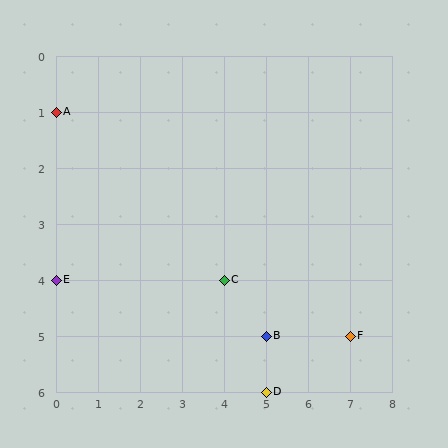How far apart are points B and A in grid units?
Points B and A are 5 columns and 4 rows apart (about 6.4 grid units diagonally).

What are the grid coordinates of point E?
Point E is at grid coordinates (0, 4).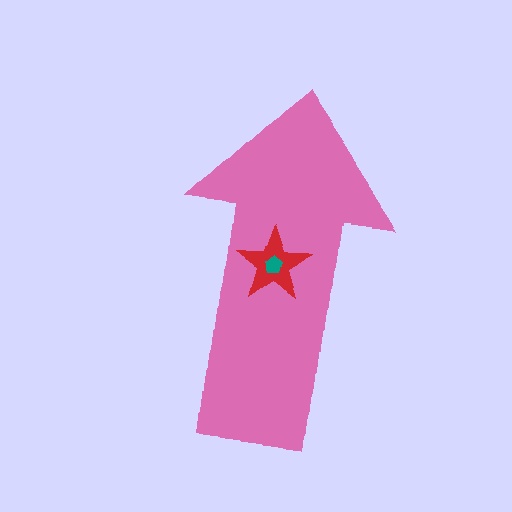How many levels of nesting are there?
3.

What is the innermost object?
The teal pentagon.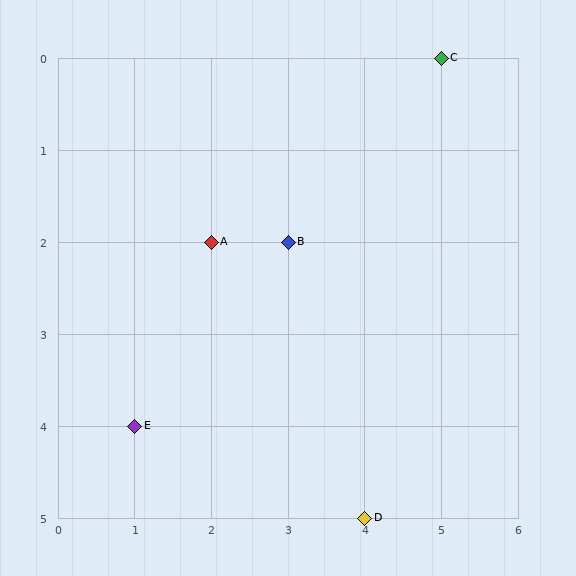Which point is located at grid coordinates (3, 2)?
Point B is at (3, 2).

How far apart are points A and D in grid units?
Points A and D are 2 columns and 3 rows apart (about 3.6 grid units diagonally).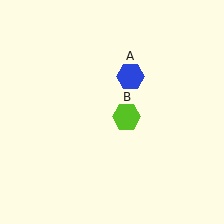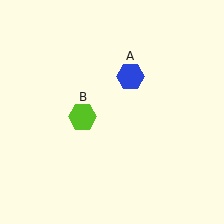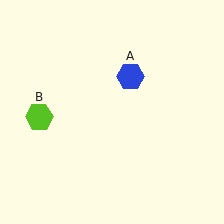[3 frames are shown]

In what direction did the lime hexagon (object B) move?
The lime hexagon (object B) moved left.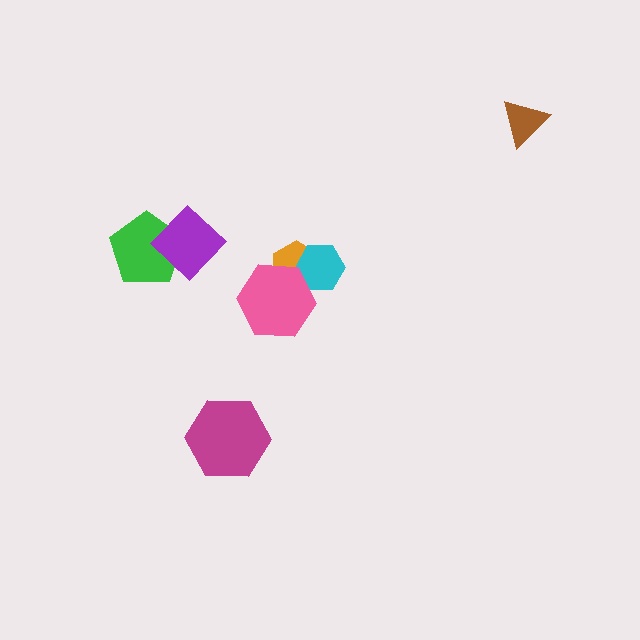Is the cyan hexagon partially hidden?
Yes, it is partially covered by another shape.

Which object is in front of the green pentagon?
The purple diamond is in front of the green pentagon.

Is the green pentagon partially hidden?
Yes, it is partially covered by another shape.